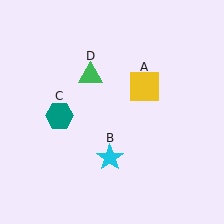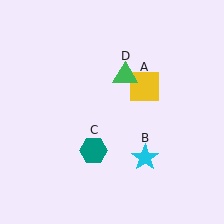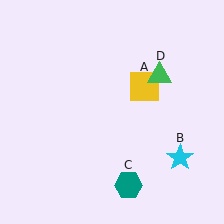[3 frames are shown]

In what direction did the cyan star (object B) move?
The cyan star (object B) moved right.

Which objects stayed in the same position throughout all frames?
Yellow square (object A) remained stationary.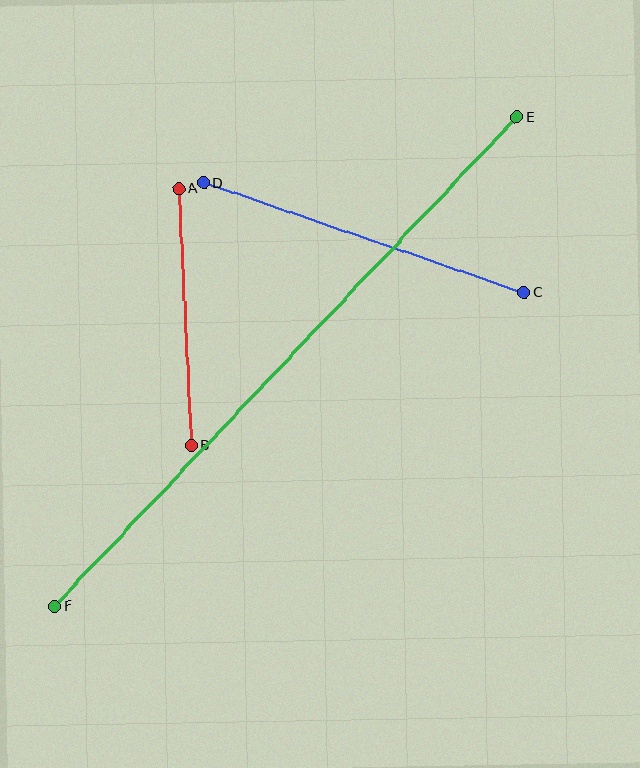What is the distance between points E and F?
The distance is approximately 673 pixels.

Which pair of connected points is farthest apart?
Points E and F are farthest apart.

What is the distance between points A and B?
The distance is approximately 257 pixels.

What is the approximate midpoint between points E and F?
The midpoint is at approximately (286, 362) pixels.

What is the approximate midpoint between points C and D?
The midpoint is at approximately (364, 238) pixels.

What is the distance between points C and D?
The distance is approximately 339 pixels.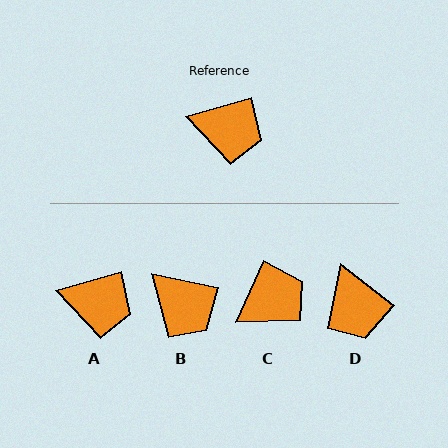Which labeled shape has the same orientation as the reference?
A.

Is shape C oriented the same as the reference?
No, it is off by about 49 degrees.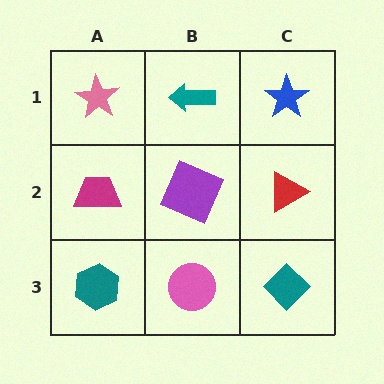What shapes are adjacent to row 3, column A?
A magenta trapezoid (row 2, column A), a pink circle (row 3, column B).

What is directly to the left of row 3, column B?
A teal hexagon.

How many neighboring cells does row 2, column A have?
3.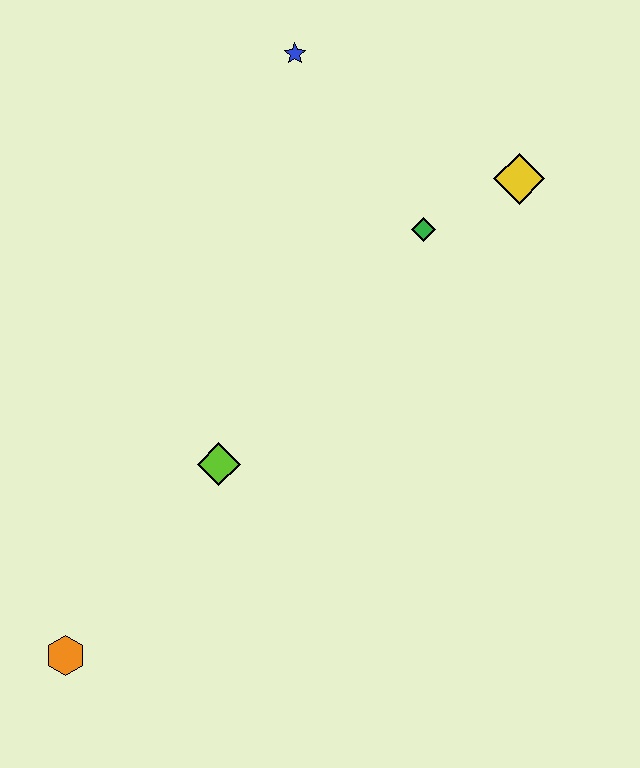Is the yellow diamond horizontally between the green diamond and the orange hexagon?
No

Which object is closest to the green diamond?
The yellow diamond is closest to the green diamond.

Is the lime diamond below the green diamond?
Yes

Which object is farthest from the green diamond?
The orange hexagon is farthest from the green diamond.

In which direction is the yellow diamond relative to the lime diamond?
The yellow diamond is to the right of the lime diamond.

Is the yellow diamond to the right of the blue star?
Yes